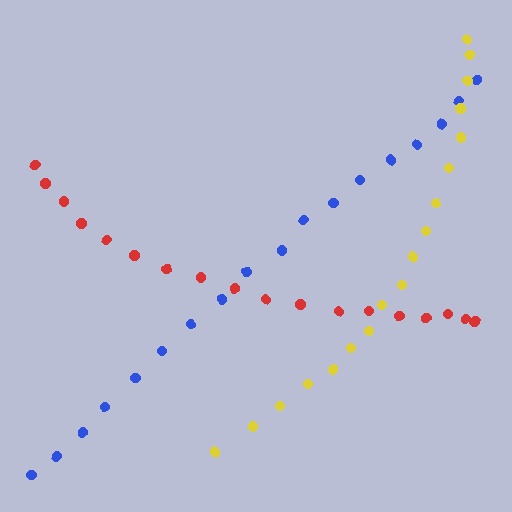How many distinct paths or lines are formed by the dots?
There are 3 distinct paths.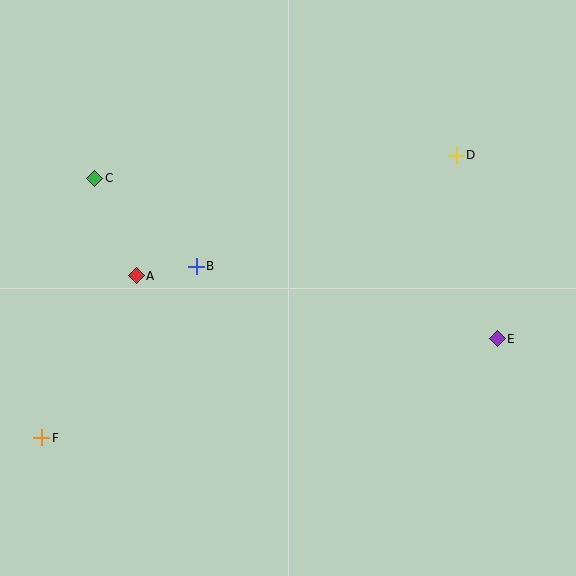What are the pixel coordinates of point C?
Point C is at (95, 178).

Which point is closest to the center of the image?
Point B at (196, 266) is closest to the center.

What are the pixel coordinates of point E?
Point E is at (497, 339).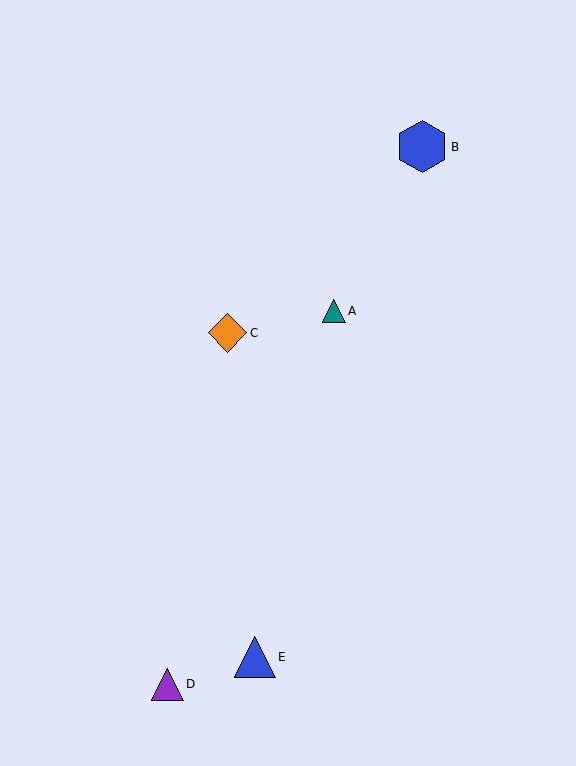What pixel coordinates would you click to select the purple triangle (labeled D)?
Click at (167, 684) to select the purple triangle D.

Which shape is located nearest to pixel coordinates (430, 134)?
The blue hexagon (labeled B) at (422, 147) is nearest to that location.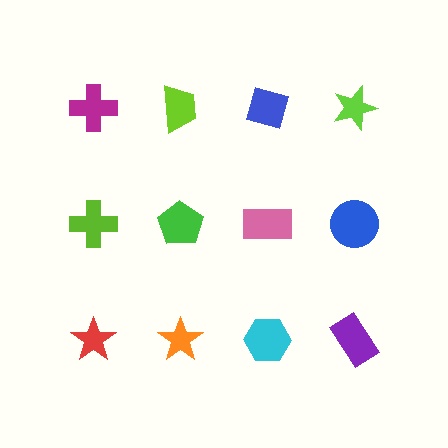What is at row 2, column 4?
A blue circle.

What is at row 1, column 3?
A blue square.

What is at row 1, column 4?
A lime star.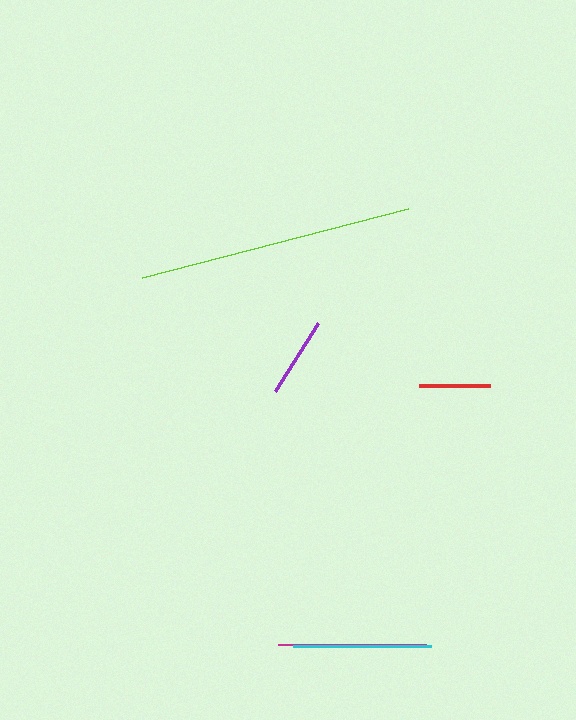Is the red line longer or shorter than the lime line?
The lime line is longer than the red line.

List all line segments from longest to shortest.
From longest to shortest: lime, magenta, cyan, purple, red.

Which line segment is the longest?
The lime line is the longest at approximately 275 pixels.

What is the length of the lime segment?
The lime segment is approximately 275 pixels long.